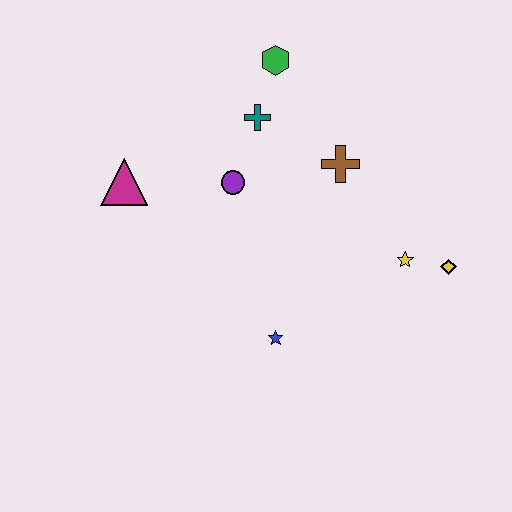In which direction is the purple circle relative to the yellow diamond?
The purple circle is to the left of the yellow diamond.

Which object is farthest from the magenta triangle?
The yellow diamond is farthest from the magenta triangle.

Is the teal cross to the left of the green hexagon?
Yes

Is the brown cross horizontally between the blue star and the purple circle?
No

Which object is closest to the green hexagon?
The teal cross is closest to the green hexagon.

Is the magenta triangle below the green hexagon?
Yes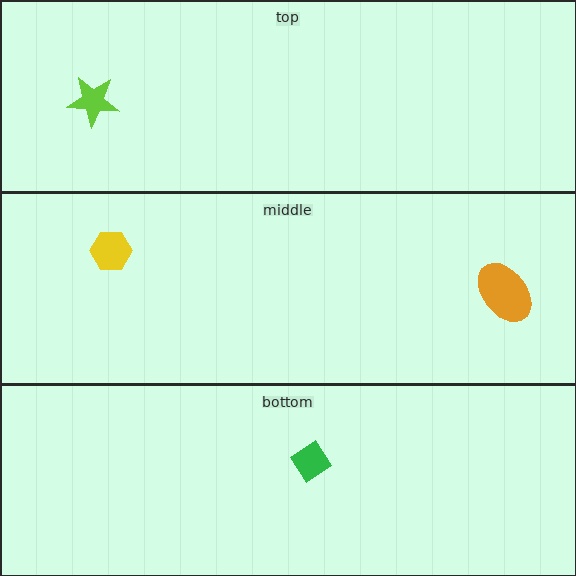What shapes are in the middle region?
The orange ellipse, the yellow hexagon.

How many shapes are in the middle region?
2.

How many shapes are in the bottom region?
1.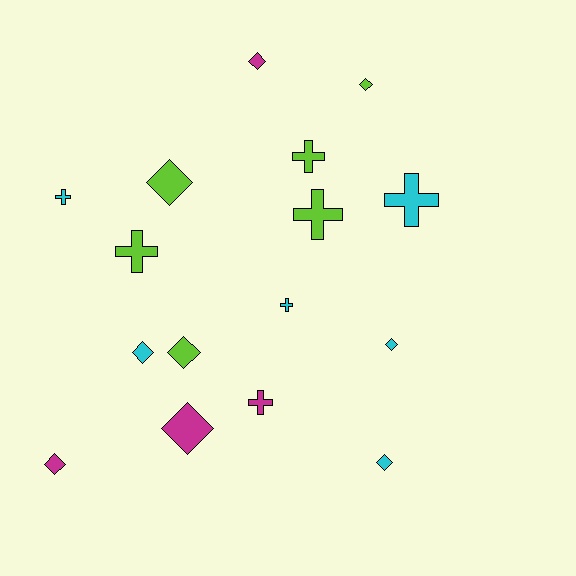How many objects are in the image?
There are 16 objects.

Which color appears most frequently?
Cyan, with 6 objects.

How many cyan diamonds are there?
There are 3 cyan diamonds.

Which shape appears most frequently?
Diamond, with 9 objects.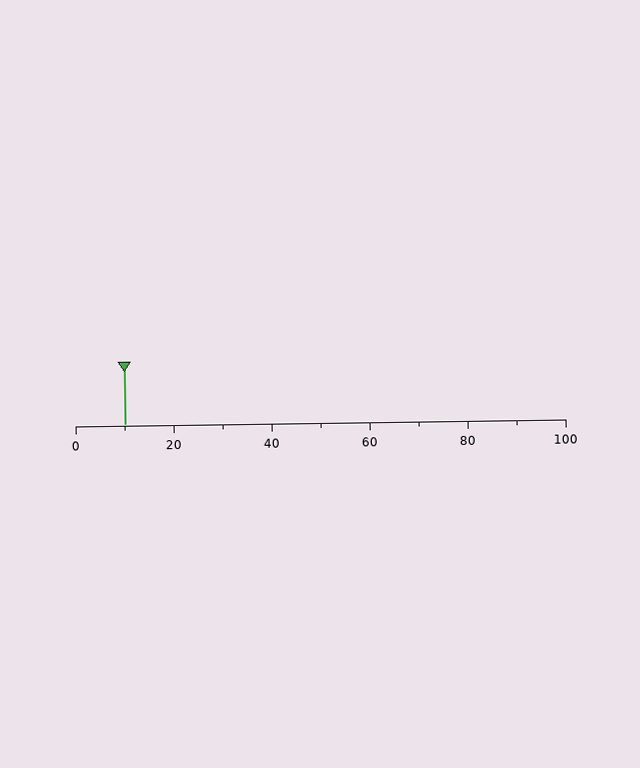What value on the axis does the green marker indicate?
The marker indicates approximately 10.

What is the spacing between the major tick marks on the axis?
The major ticks are spaced 20 apart.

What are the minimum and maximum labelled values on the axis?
The axis runs from 0 to 100.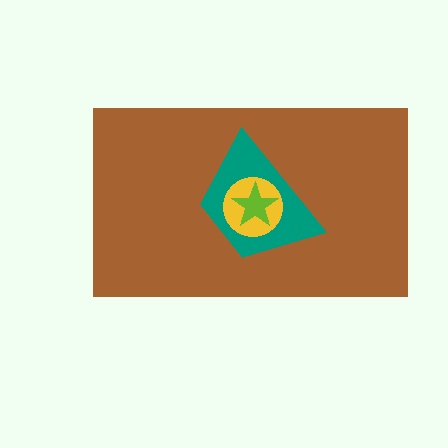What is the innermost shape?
The lime star.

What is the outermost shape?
The brown rectangle.